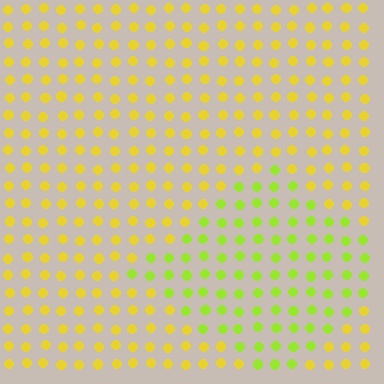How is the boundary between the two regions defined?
The boundary is defined purely by a slight shift in hue (about 33 degrees). Spacing, size, and orientation are identical on both sides.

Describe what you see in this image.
The image is filled with small yellow elements in a uniform arrangement. A diamond-shaped region is visible where the elements are tinted to a slightly different hue, forming a subtle color boundary.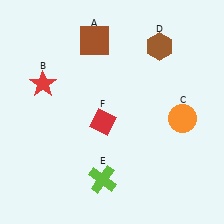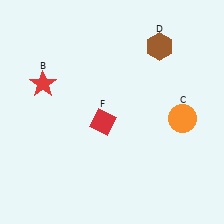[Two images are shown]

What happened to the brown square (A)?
The brown square (A) was removed in Image 2. It was in the top-left area of Image 1.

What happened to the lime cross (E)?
The lime cross (E) was removed in Image 2. It was in the bottom-left area of Image 1.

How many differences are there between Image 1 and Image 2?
There are 2 differences between the two images.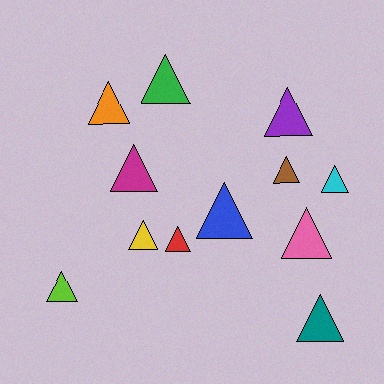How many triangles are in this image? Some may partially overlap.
There are 12 triangles.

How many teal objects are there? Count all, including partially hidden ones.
There is 1 teal object.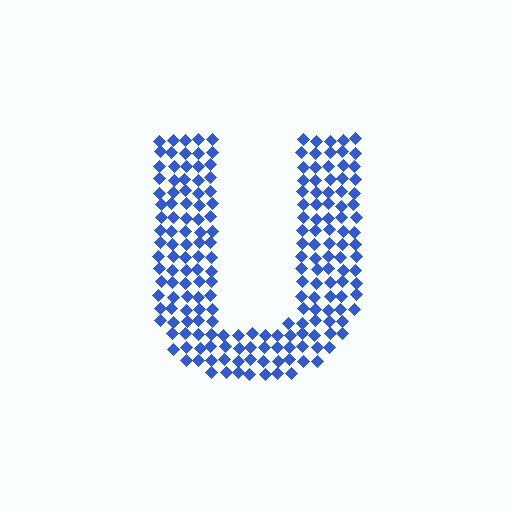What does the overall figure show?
The overall figure shows the letter U.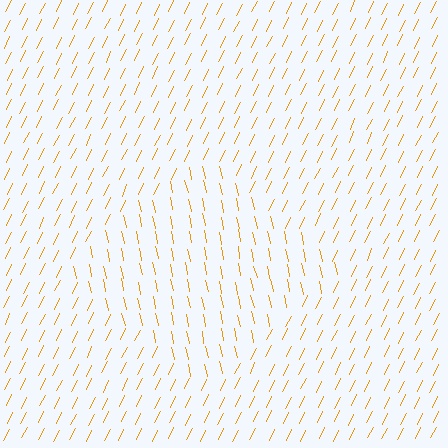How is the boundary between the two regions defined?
The boundary is defined purely by a change in line orientation (approximately 38 degrees difference). All lines are the same color and thickness.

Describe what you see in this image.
The image is filled with small orange line segments. A diamond region in the image has lines oriented differently from the surrounding lines, creating a visible texture boundary.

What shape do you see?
I see a diamond.